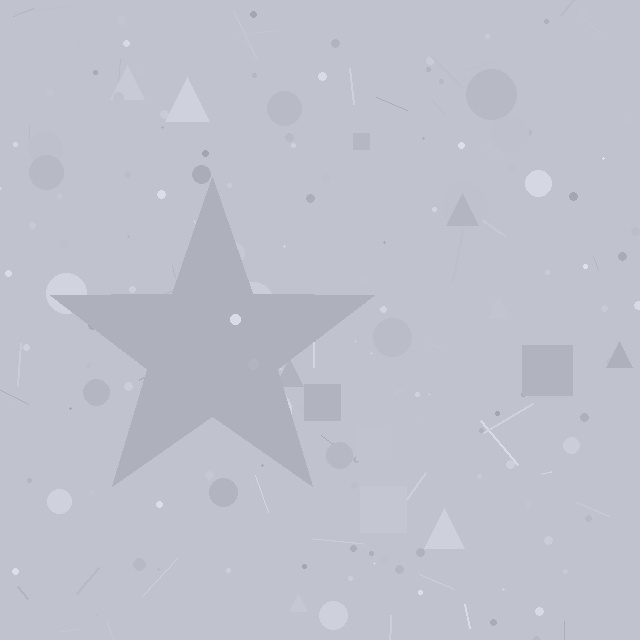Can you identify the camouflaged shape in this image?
The camouflaged shape is a star.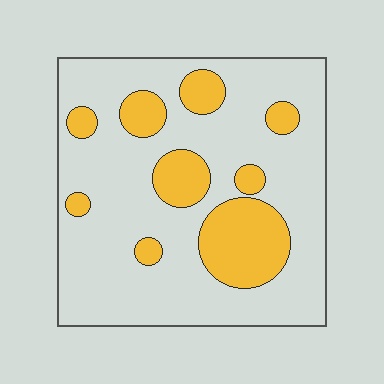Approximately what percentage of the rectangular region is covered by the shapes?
Approximately 25%.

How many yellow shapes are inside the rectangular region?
9.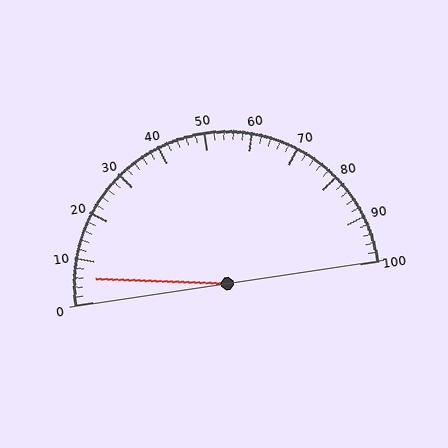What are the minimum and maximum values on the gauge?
The gauge ranges from 0 to 100.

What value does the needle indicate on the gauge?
The needle indicates approximately 6.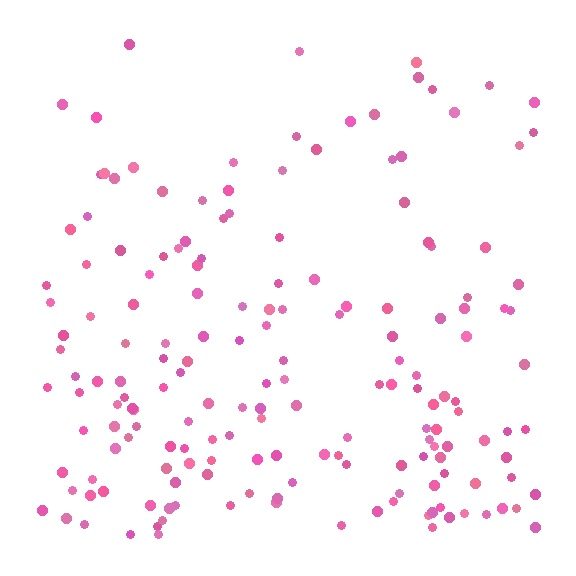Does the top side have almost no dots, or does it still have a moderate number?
Still a moderate number, just noticeably fewer than the bottom.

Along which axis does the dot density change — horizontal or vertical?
Vertical.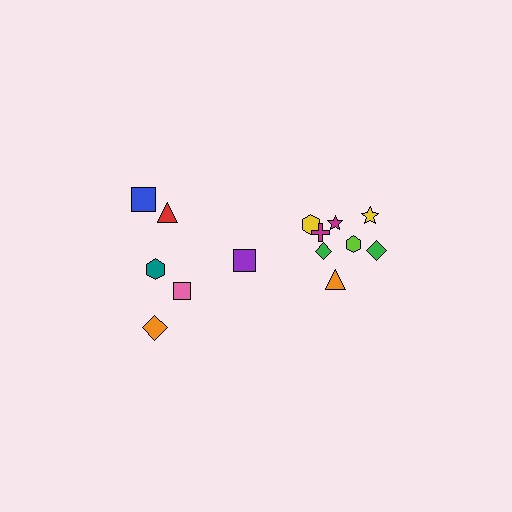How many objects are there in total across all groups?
There are 14 objects.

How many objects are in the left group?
There are 6 objects.